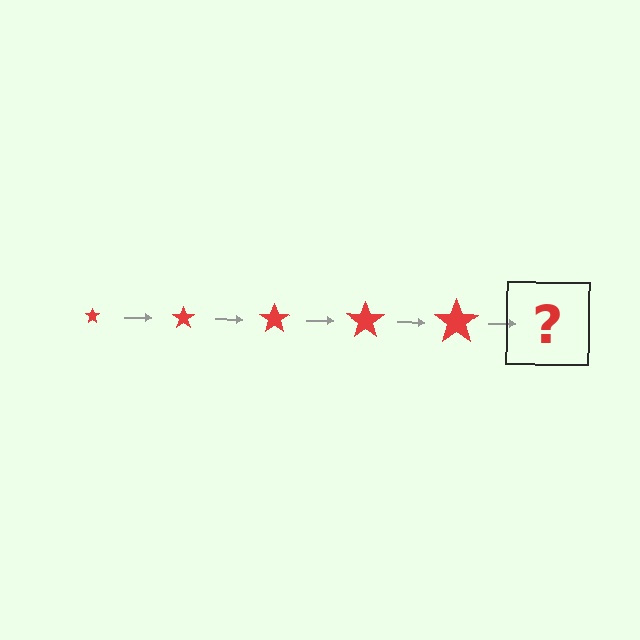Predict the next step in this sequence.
The next step is a red star, larger than the previous one.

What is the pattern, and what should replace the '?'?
The pattern is that the star gets progressively larger each step. The '?' should be a red star, larger than the previous one.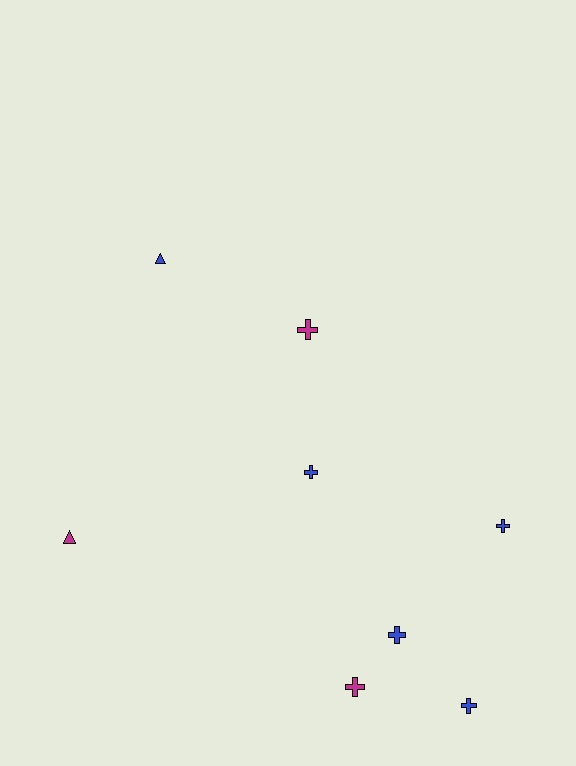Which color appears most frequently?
Blue, with 5 objects.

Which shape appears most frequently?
Cross, with 6 objects.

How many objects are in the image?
There are 8 objects.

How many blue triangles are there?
There is 1 blue triangle.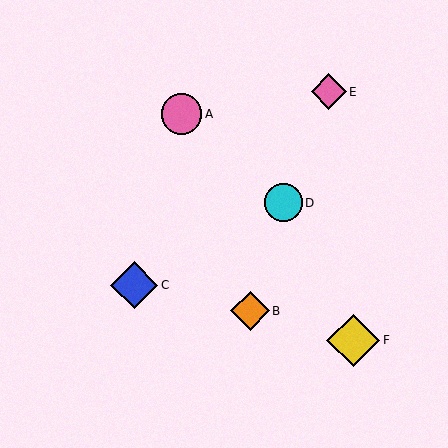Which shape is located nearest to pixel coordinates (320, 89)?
The pink diamond (labeled E) at (329, 92) is nearest to that location.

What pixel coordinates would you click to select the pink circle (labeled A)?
Click at (181, 114) to select the pink circle A.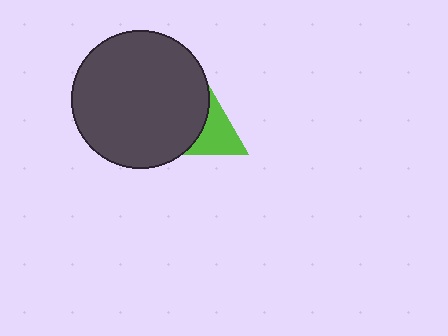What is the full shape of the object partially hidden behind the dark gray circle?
The partially hidden object is a lime triangle.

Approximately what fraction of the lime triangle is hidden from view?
Roughly 57% of the lime triangle is hidden behind the dark gray circle.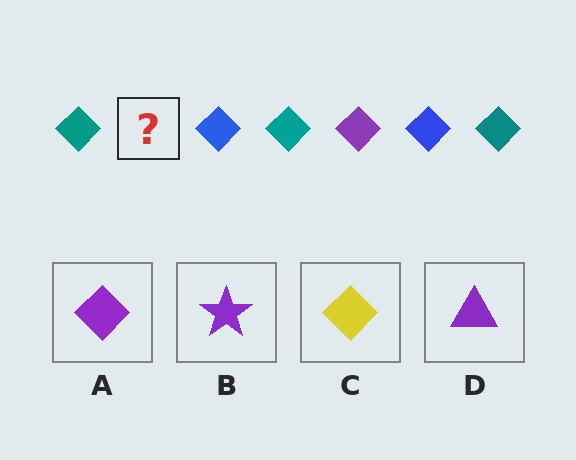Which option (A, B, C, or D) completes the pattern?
A.